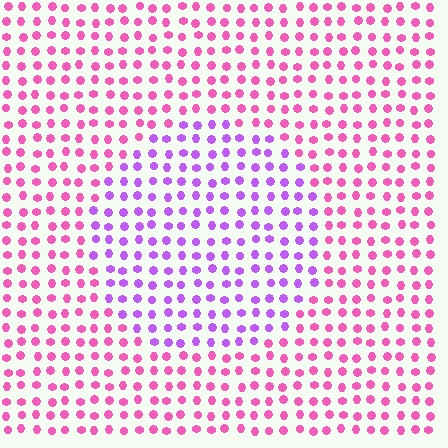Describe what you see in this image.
The image is filled with small pink elements in a uniform arrangement. A circle-shaped region is visible where the elements are tinted to a slightly different hue, forming a subtle color boundary.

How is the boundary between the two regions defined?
The boundary is defined purely by a slight shift in hue (about 43 degrees). Spacing, size, and orientation are identical on both sides.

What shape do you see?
I see a circle.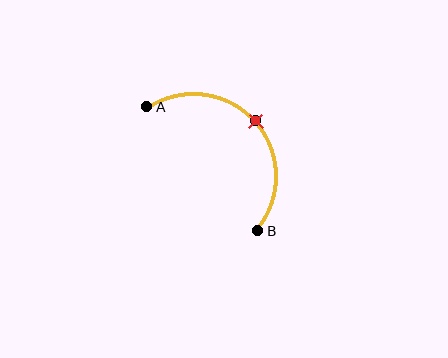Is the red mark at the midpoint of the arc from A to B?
Yes. The red mark lies on the arc at equal arc-length from both A and B — it is the arc midpoint.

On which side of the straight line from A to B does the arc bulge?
The arc bulges above and to the right of the straight line connecting A and B.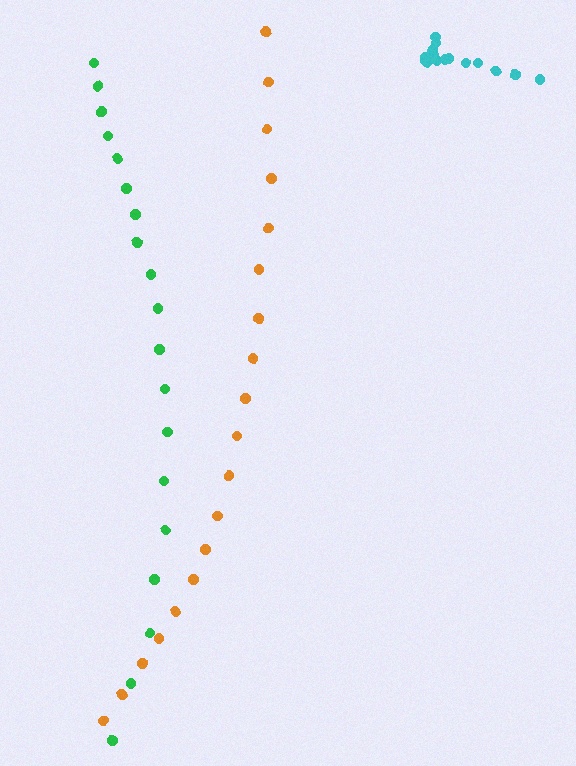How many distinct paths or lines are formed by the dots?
There are 3 distinct paths.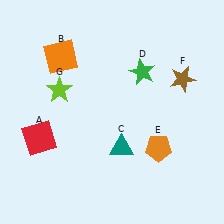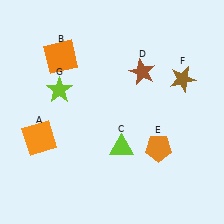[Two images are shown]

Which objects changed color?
A changed from red to orange. C changed from teal to lime. D changed from green to brown.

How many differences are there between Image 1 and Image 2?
There are 3 differences between the two images.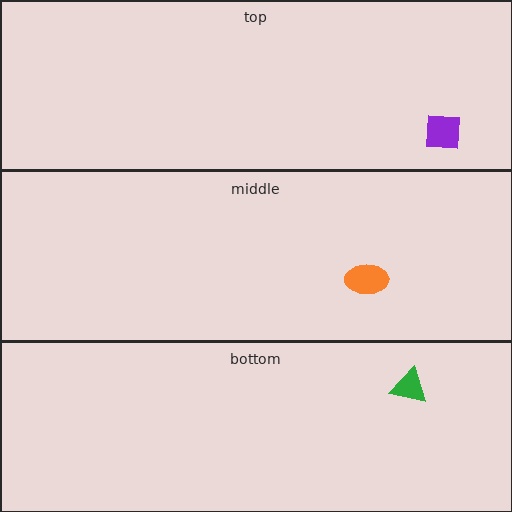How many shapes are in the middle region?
1.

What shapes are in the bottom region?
The green triangle.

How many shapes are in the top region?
1.